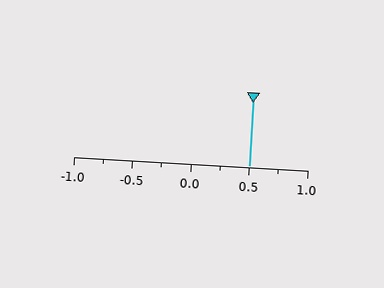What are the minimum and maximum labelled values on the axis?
The axis runs from -1.0 to 1.0.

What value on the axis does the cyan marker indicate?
The marker indicates approximately 0.5.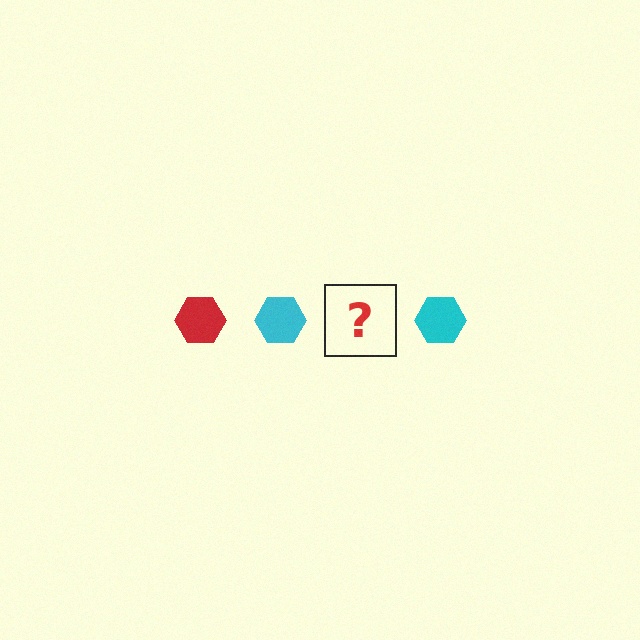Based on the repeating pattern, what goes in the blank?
The blank should be a red hexagon.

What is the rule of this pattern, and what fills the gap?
The rule is that the pattern cycles through red, cyan hexagons. The gap should be filled with a red hexagon.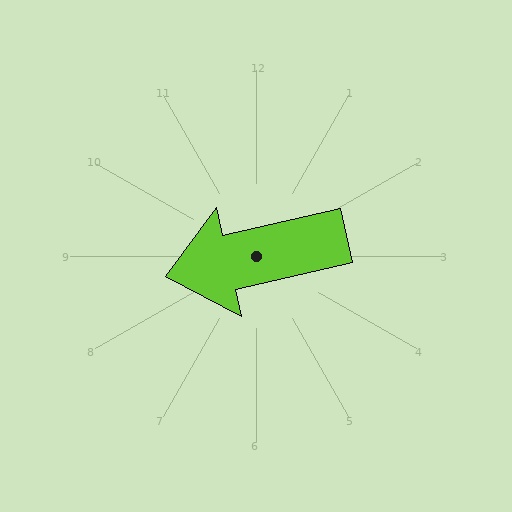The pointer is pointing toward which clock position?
Roughly 9 o'clock.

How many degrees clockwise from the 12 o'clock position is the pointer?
Approximately 257 degrees.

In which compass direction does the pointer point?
West.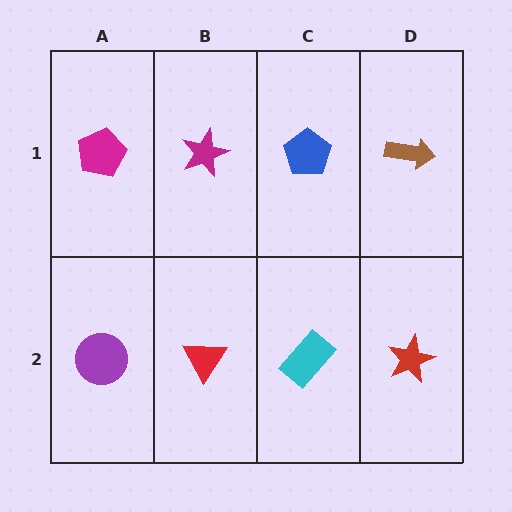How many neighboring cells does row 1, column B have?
3.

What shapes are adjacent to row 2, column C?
A blue pentagon (row 1, column C), a red triangle (row 2, column B), a red star (row 2, column D).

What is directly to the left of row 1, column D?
A blue pentagon.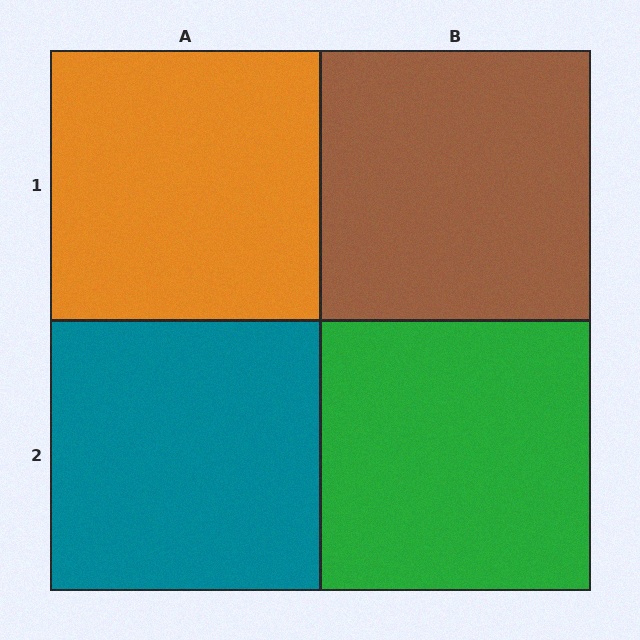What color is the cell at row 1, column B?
Brown.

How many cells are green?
1 cell is green.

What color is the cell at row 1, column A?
Orange.